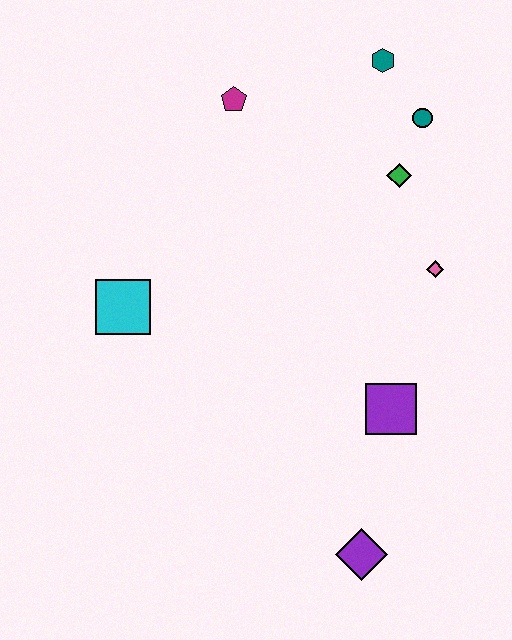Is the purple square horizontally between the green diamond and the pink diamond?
No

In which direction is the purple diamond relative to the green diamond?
The purple diamond is below the green diamond.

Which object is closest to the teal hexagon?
The teal circle is closest to the teal hexagon.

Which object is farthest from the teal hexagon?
The purple diamond is farthest from the teal hexagon.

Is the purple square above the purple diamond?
Yes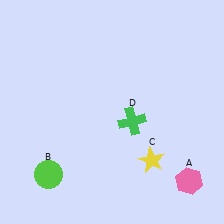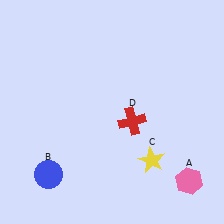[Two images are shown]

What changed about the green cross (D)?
In Image 1, D is green. In Image 2, it changed to red.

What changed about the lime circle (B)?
In Image 1, B is lime. In Image 2, it changed to blue.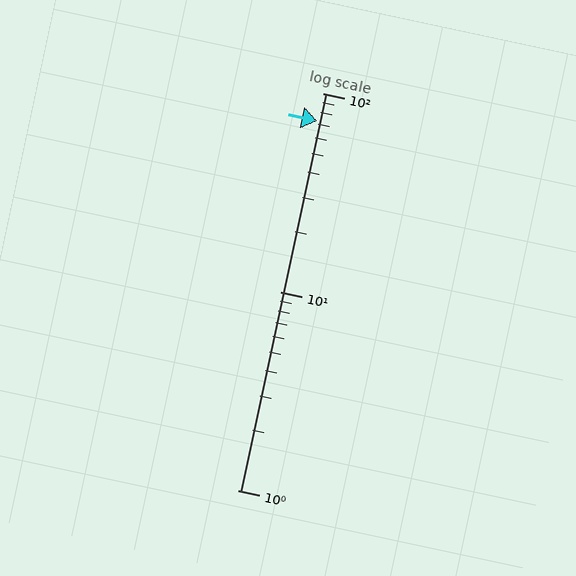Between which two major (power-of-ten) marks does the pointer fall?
The pointer is between 10 and 100.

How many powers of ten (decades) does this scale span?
The scale spans 2 decades, from 1 to 100.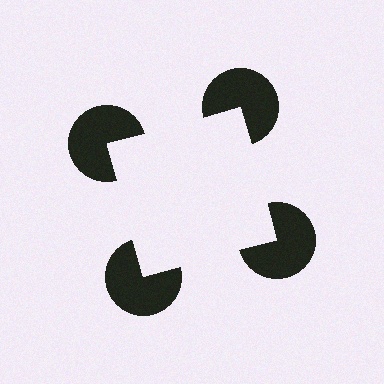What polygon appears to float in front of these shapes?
An illusory square — its edges are inferred from the aligned wedge cuts in the pac-man discs, not physically drawn.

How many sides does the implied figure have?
4 sides.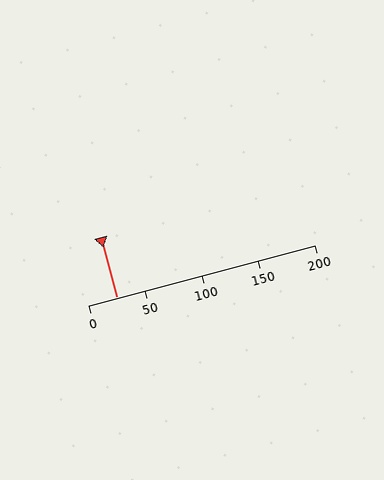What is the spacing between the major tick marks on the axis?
The major ticks are spaced 50 apart.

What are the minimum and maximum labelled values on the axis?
The axis runs from 0 to 200.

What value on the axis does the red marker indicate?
The marker indicates approximately 25.